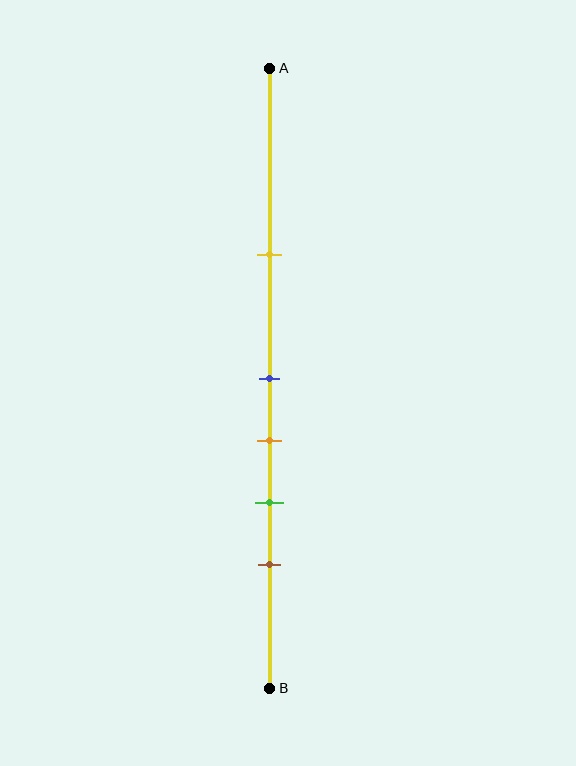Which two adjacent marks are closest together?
The blue and orange marks are the closest adjacent pair.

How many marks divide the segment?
There are 5 marks dividing the segment.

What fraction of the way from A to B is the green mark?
The green mark is approximately 70% (0.7) of the way from A to B.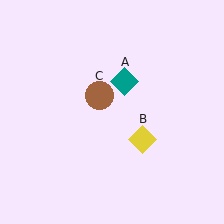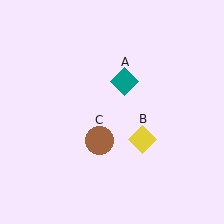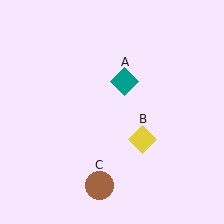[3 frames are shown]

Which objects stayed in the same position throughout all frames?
Teal diamond (object A) and yellow diamond (object B) remained stationary.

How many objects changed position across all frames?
1 object changed position: brown circle (object C).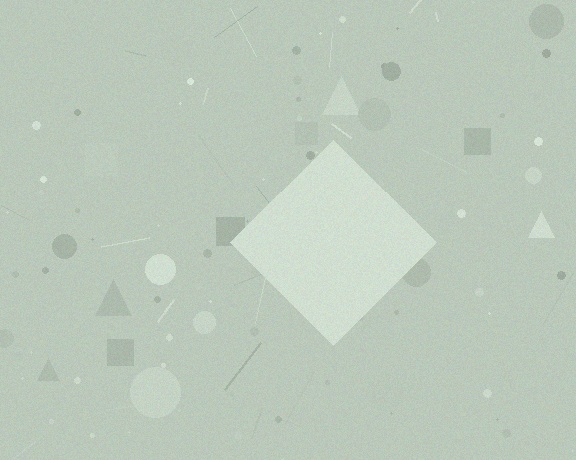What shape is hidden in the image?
A diamond is hidden in the image.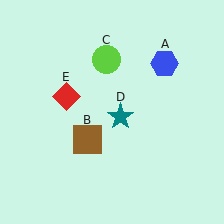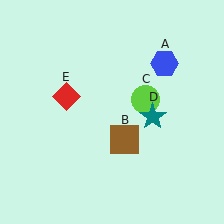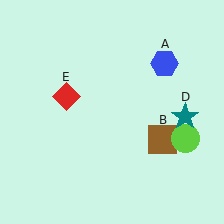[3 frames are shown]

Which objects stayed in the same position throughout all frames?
Blue hexagon (object A) and red diamond (object E) remained stationary.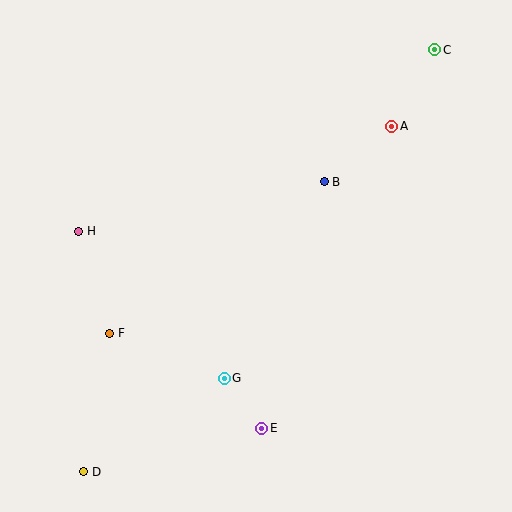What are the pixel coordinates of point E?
Point E is at (262, 428).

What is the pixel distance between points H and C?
The distance between H and C is 400 pixels.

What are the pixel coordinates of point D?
Point D is at (84, 472).